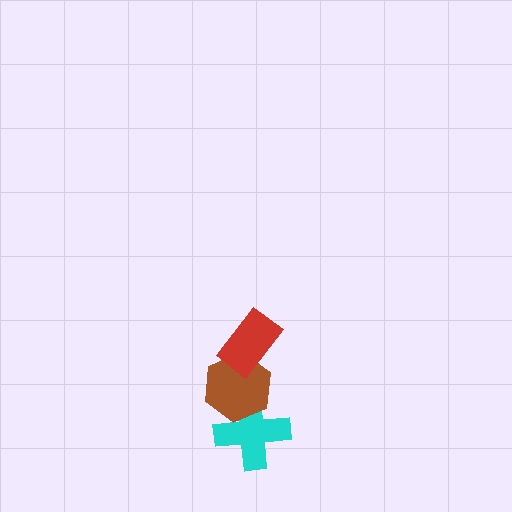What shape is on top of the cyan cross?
The brown hexagon is on top of the cyan cross.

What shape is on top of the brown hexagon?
The red rectangle is on top of the brown hexagon.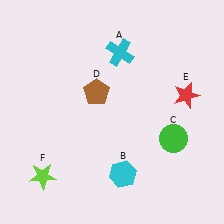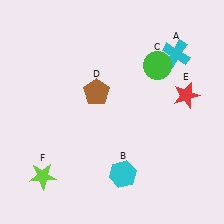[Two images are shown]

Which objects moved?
The objects that moved are: the cyan cross (A), the green circle (C).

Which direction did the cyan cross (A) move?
The cyan cross (A) moved right.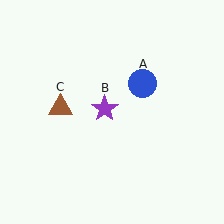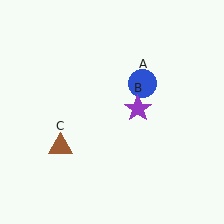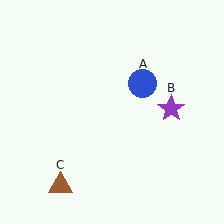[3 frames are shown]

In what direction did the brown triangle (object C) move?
The brown triangle (object C) moved down.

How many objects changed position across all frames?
2 objects changed position: purple star (object B), brown triangle (object C).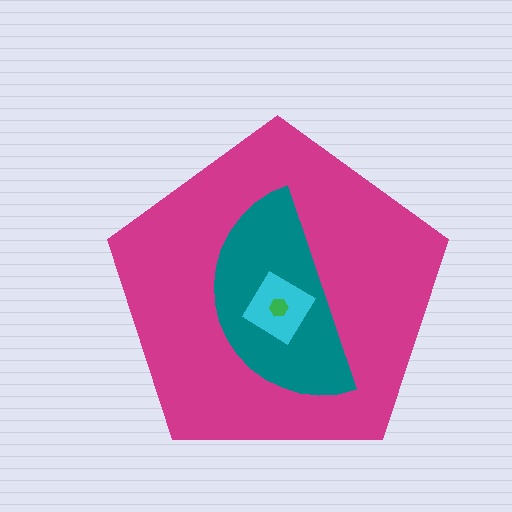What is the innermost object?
The green hexagon.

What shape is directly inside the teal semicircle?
The cyan diamond.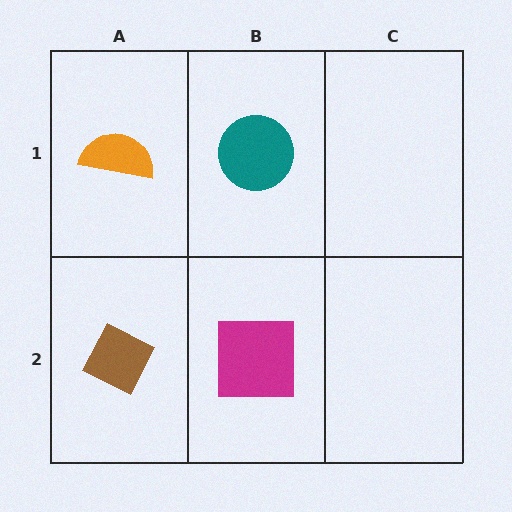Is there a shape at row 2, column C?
No, that cell is empty.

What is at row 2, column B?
A magenta square.